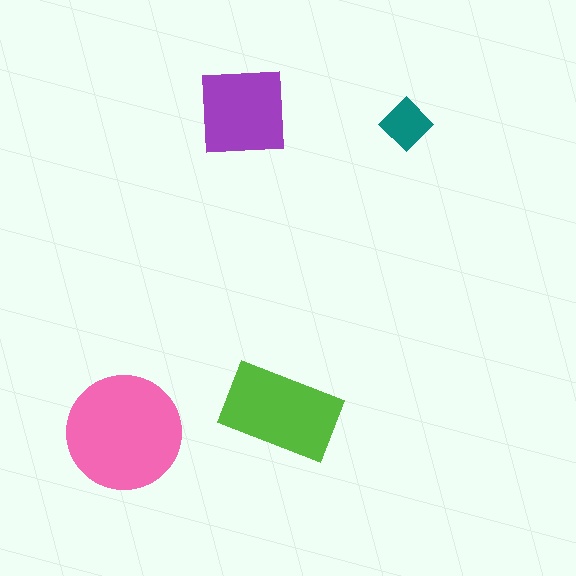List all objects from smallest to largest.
The teal diamond, the purple square, the lime rectangle, the pink circle.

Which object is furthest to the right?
The teal diamond is rightmost.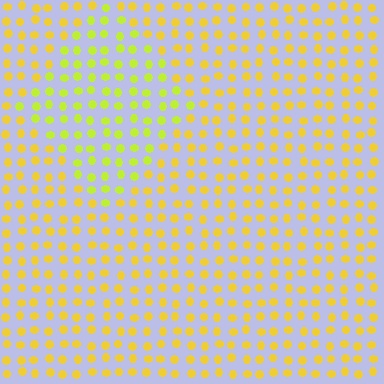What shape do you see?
I see a diamond.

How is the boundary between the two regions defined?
The boundary is defined purely by a slight shift in hue (about 27 degrees). Spacing, size, and orientation are identical on both sides.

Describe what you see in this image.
The image is filled with small yellow elements in a uniform arrangement. A diamond-shaped region is visible where the elements are tinted to a slightly different hue, forming a subtle color boundary.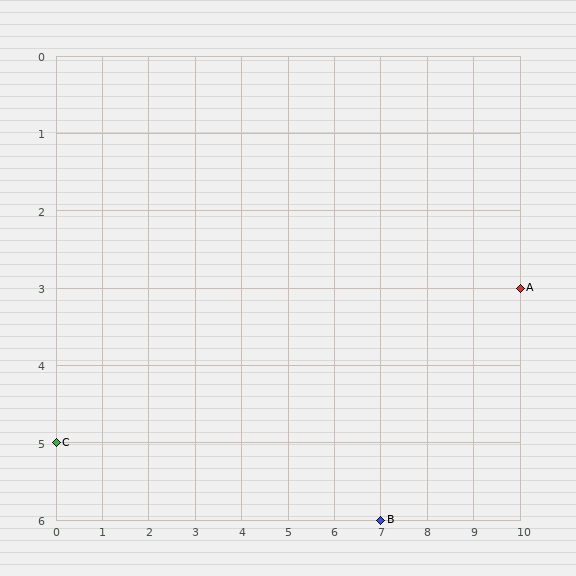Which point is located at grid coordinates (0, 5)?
Point C is at (0, 5).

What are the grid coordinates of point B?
Point B is at grid coordinates (7, 6).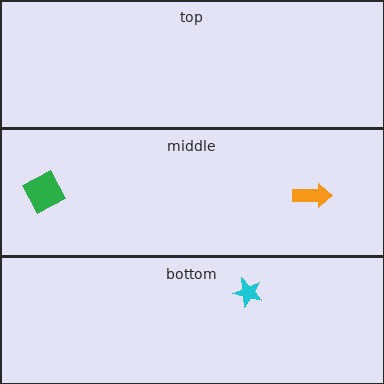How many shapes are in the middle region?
2.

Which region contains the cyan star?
The bottom region.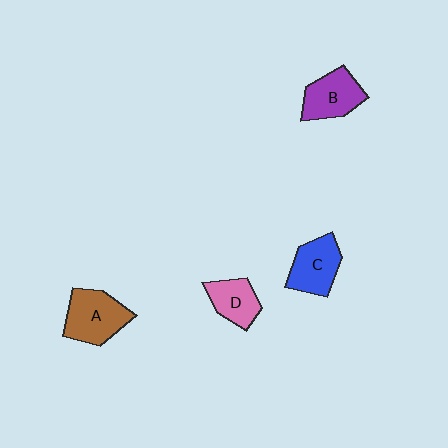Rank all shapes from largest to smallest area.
From largest to smallest: A (brown), C (blue), B (purple), D (pink).